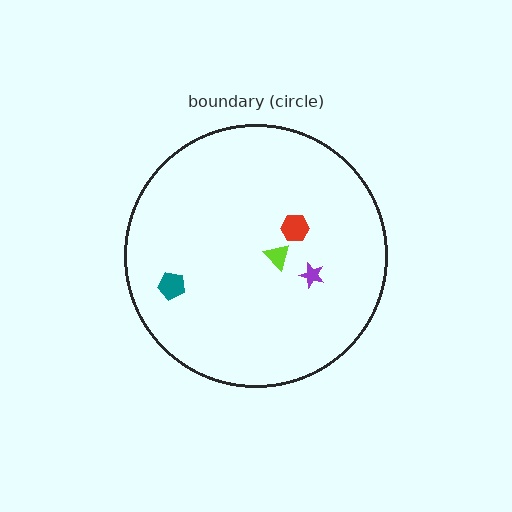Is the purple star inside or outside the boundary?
Inside.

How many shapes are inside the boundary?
4 inside, 0 outside.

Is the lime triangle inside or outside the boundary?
Inside.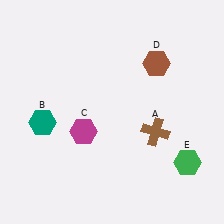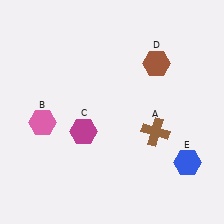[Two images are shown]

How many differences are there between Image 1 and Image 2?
There are 2 differences between the two images.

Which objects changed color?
B changed from teal to pink. E changed from green to blue.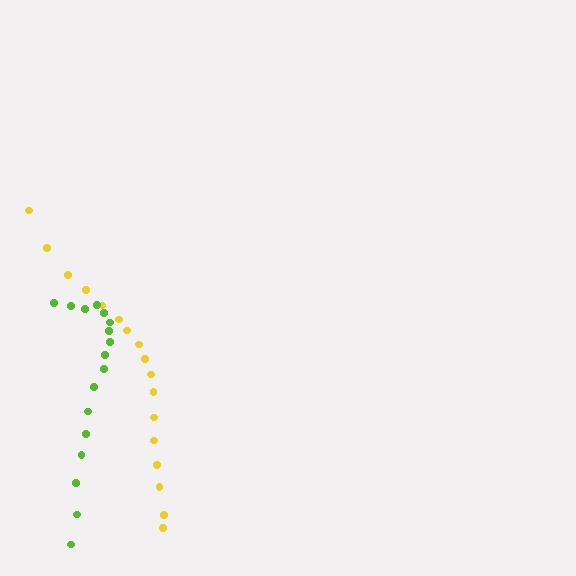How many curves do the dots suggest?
There are 2 distinct paths.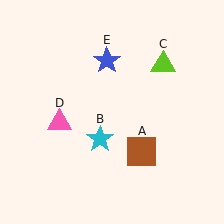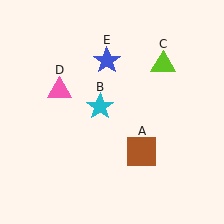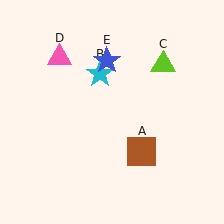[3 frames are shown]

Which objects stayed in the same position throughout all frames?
Brown square (object A) and lime triangle (object C) and blue star (object E) remained stationary.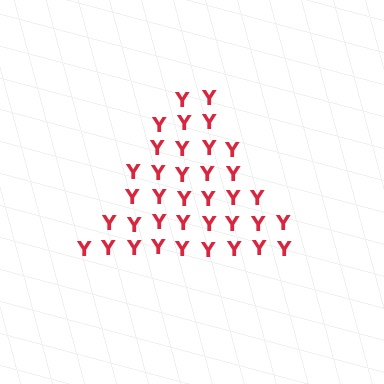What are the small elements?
The small elements are letter Y's.